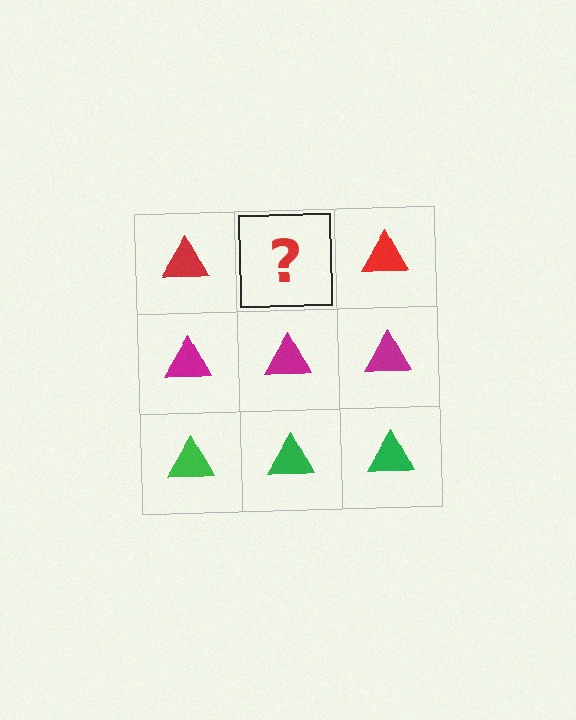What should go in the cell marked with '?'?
The missing cell should contain a red triangle.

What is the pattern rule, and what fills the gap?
The rule is that each row has a consistent color. The gap should be filled with a red triangle.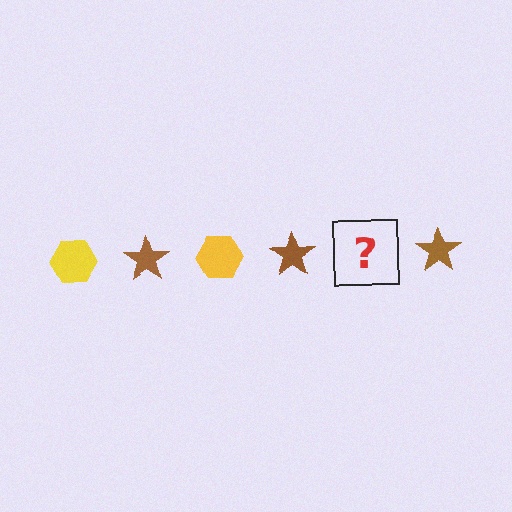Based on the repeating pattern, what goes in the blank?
The blank should be a yellow hexagon.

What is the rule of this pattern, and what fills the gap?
The rule is that the pattern alternates between yellow hexagon and brown star. The gap should be filled with a yellow hexagon.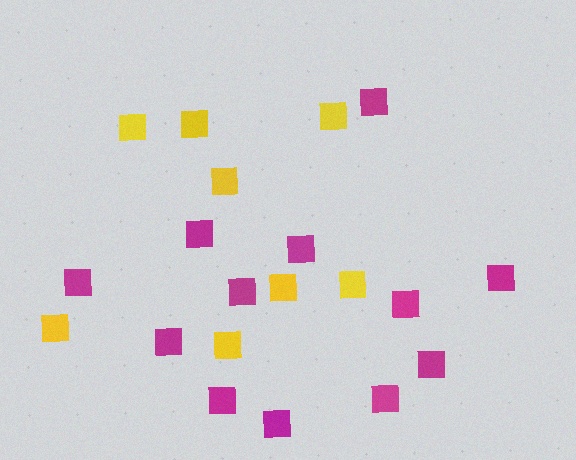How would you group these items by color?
There are 2 groups: one group of magenta squares (12) and one group of yellow squares (8).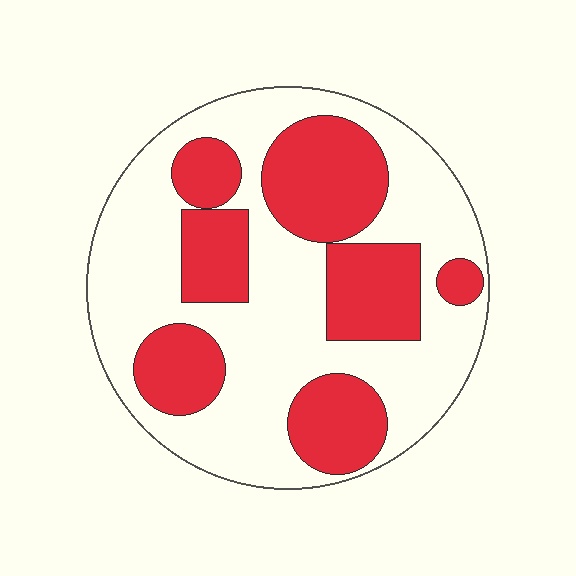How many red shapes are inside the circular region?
7.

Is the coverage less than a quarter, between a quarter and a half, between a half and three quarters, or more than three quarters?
Between a quarter and a half.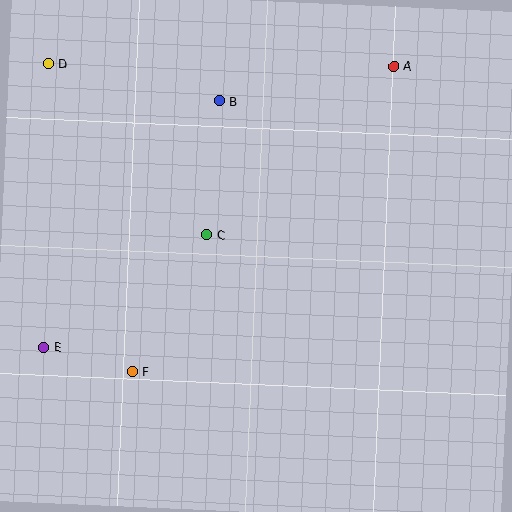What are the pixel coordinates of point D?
Point D is at (48, 63).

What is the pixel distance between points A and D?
The distance between A and D is 345 pixels.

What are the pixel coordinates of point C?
Point C is at (207, 235).